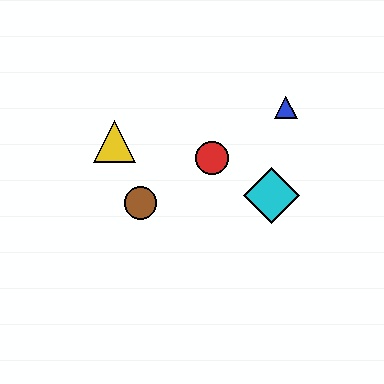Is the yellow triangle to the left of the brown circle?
Yes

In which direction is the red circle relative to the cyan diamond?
The red circle is to the left of the cyan diamond.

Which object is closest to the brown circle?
The yellow triangle is closest to the brown circle.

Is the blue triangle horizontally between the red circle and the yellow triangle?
No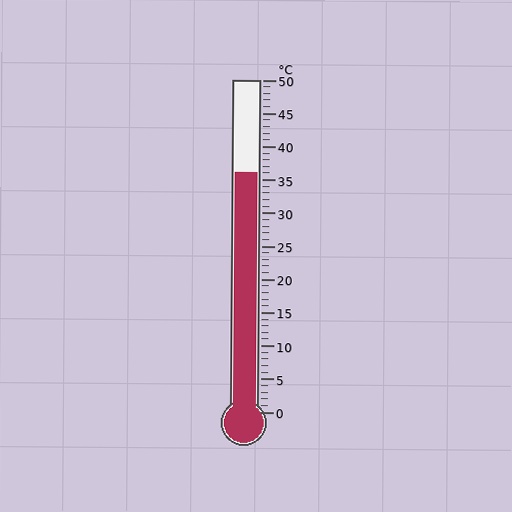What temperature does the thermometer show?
The thermometer shows approximately 36°C.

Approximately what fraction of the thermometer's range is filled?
The thermometer is filled to approximately 70% of its range.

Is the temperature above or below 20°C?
The temperature is above 20°C.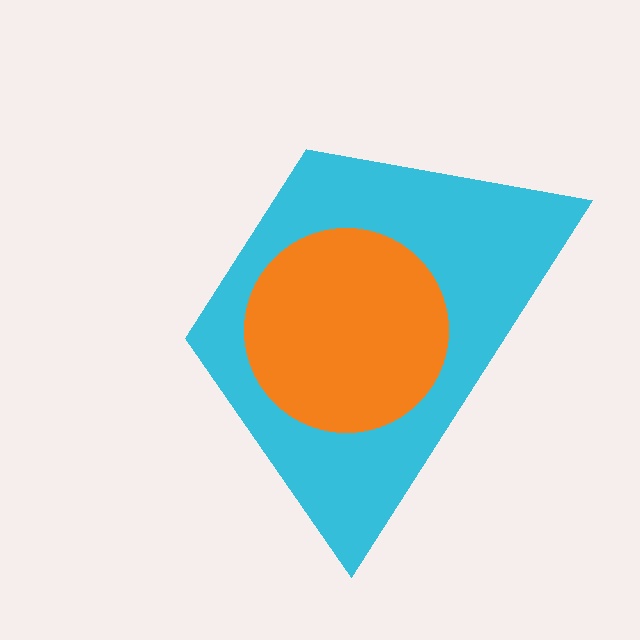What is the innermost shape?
The orange circle.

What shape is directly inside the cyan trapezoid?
The orange circle.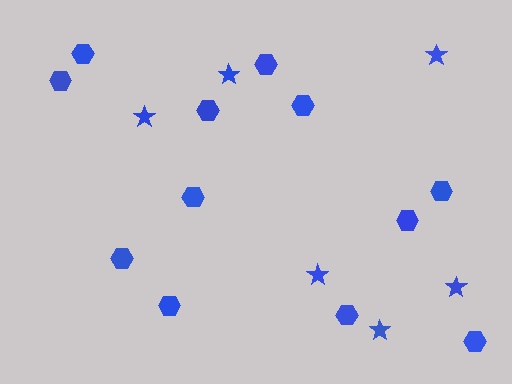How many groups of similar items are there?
There are 2 groups: one group of hexagons (12) and one group of stars (6).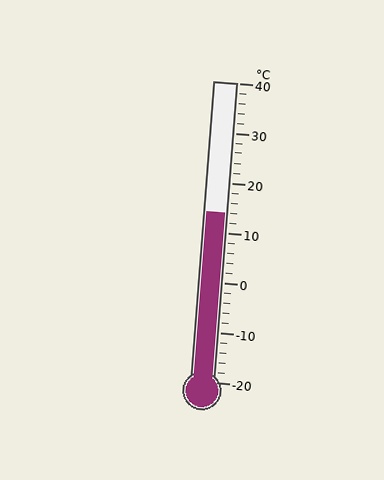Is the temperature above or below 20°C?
The temperature is below 20°C.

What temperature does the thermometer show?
The thermometer shows approximately 14°C.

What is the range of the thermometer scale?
The thermometer scale ranges from -20°C to 40°C.